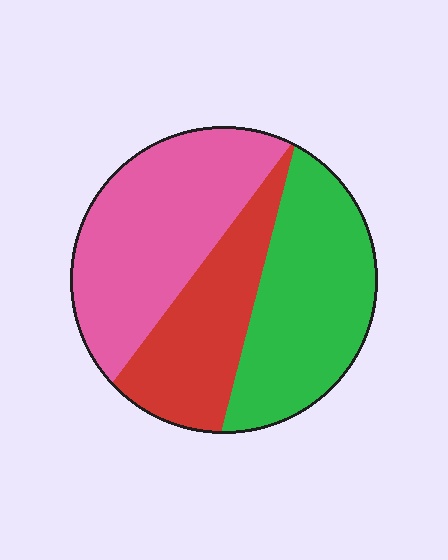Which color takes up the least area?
Red, at roughly 25%.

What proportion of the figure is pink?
Pink takes up about three eighths (3/8) of the figure.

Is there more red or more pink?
Pink.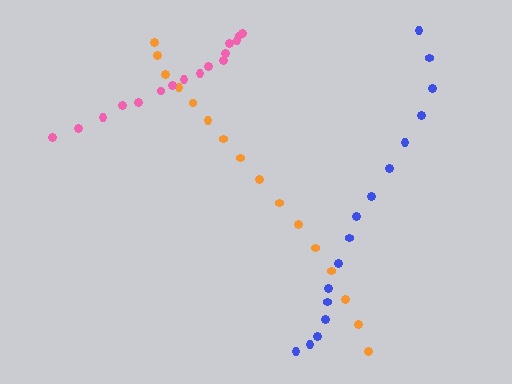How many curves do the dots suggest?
There are 3 distinct paths.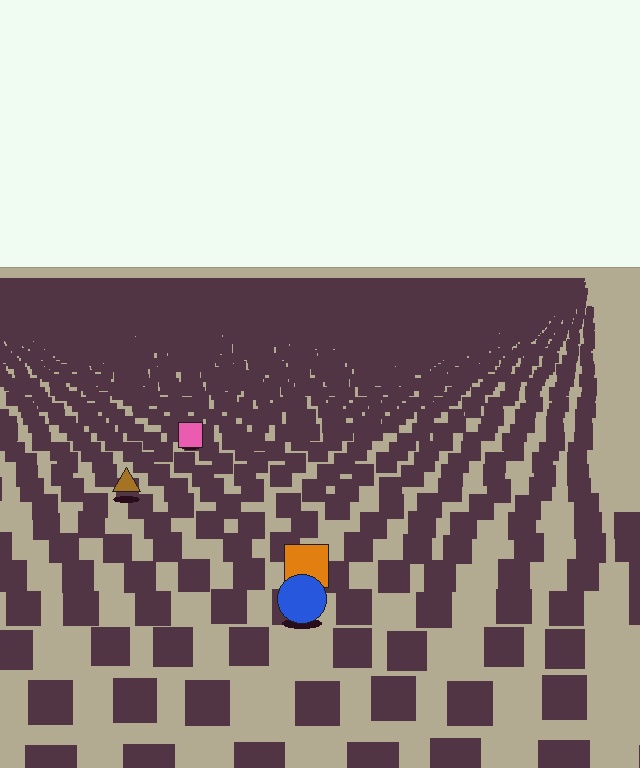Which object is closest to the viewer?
The blue circle is closest. The texture marks near it are larger and more spread out.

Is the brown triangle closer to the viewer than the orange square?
No. The orange square is closer — you can tell from the texture gradient: the ground texture is coarser near it.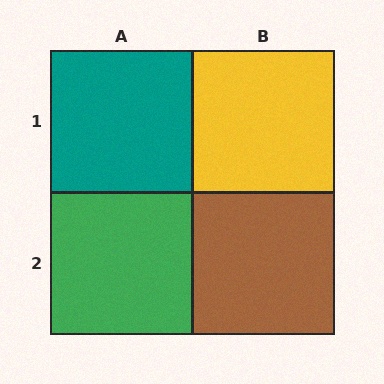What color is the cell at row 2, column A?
Green.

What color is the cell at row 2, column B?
Brown.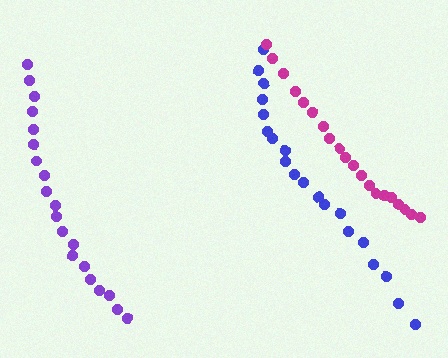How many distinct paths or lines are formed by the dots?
There are 3 distinct paths.